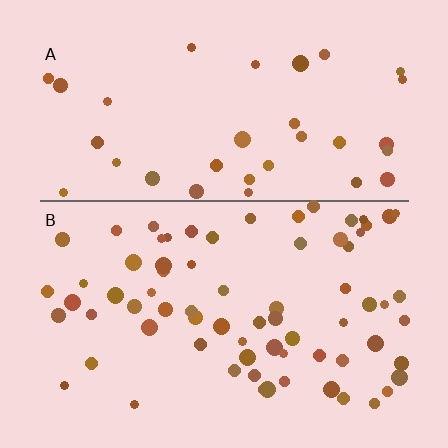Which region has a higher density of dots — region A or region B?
B (the bottom).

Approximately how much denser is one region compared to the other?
Approximately 2.1× — region B over region A.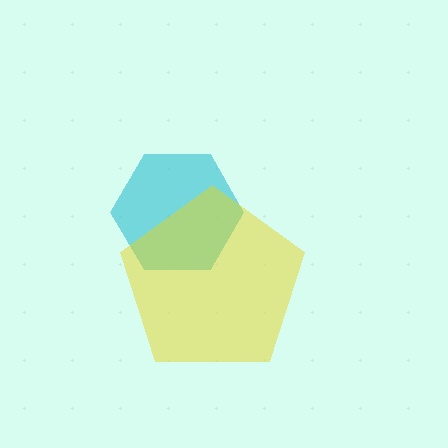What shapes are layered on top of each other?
The layered shapes are: a cyan hexagon, a yellow pentagon.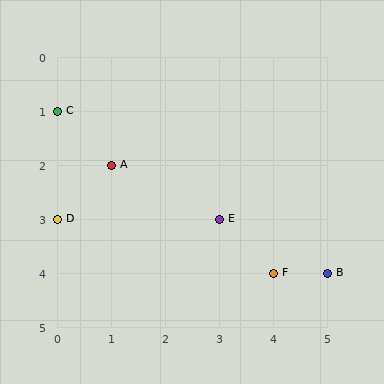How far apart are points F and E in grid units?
Points F and E are 1 column and 1 row apart (about 1.4 grid units diagonally).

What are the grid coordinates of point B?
Point B is at grid coordinates (5, 4).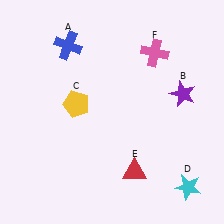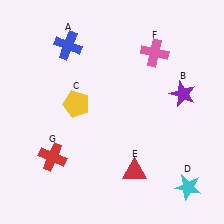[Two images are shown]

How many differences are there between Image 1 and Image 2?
There is 1 difference between the two images.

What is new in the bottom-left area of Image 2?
A red cross (G) was added in the bottom-left area of Image 2.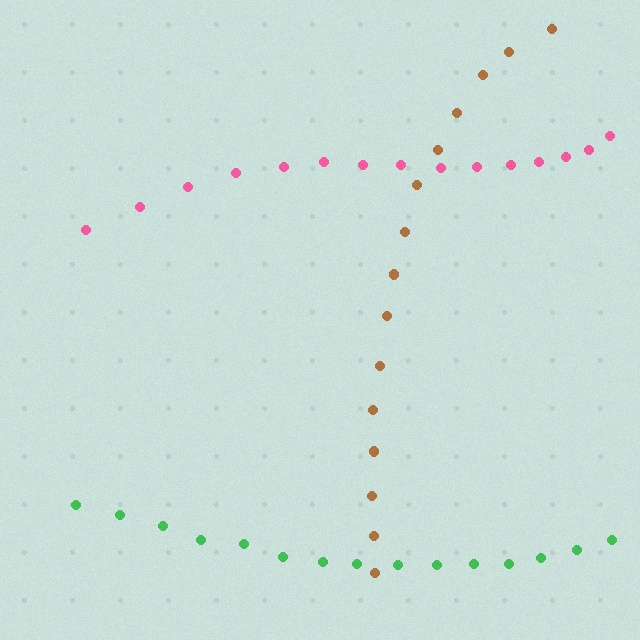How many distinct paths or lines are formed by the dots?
There are 3 distinct paths.